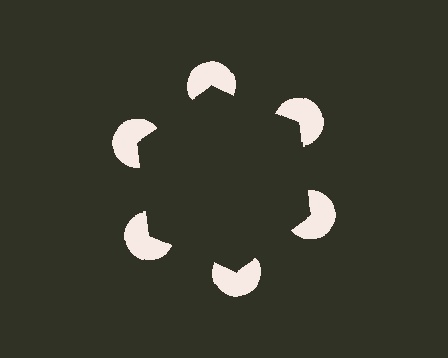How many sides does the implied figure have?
6 sides.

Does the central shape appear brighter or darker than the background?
It typically appears slightly darker than the background, even though no actual brightness change is drawn.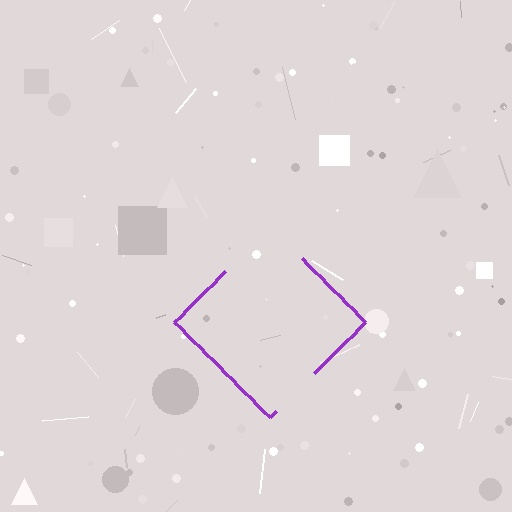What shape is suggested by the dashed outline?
The dashed outline suggests a diamond.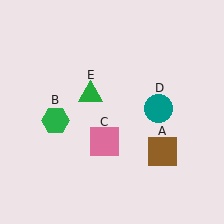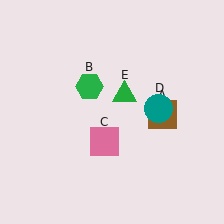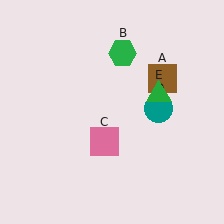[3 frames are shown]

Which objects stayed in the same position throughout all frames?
Pink square (object C) and teal circle (object D) remained stationary.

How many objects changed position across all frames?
3 objects changed position: brown square (object A), green hexagon (object B), green triangle (object E).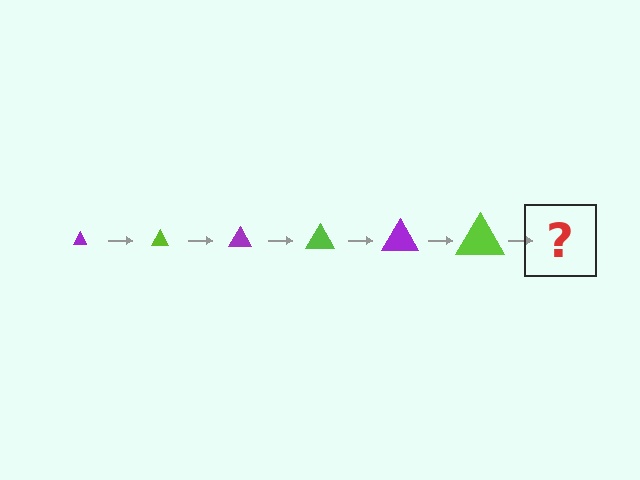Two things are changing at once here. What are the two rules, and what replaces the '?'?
The two rules are that the triangle grows larger each step and the color cycles through purple and lime. The '?' should be a purple triangle, larger than the previous one.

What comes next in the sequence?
The next element should be a purple triangle, larger than the previous one.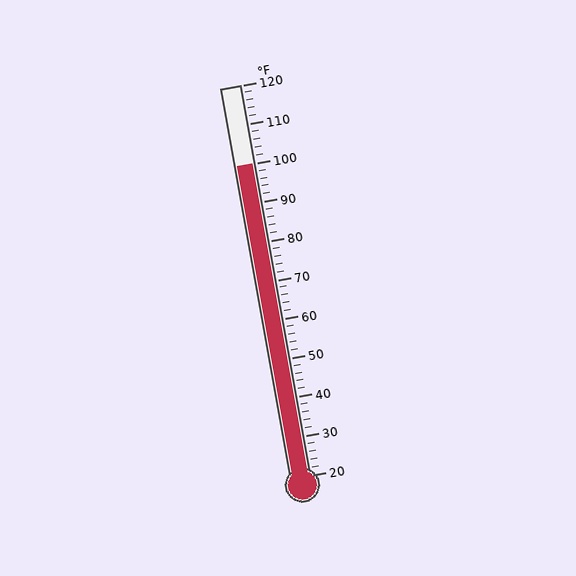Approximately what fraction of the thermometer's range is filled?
The thermometer is filled to approximately 80% of its range.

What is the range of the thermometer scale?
The thermometer scale ranges from 20°F to 120°F.